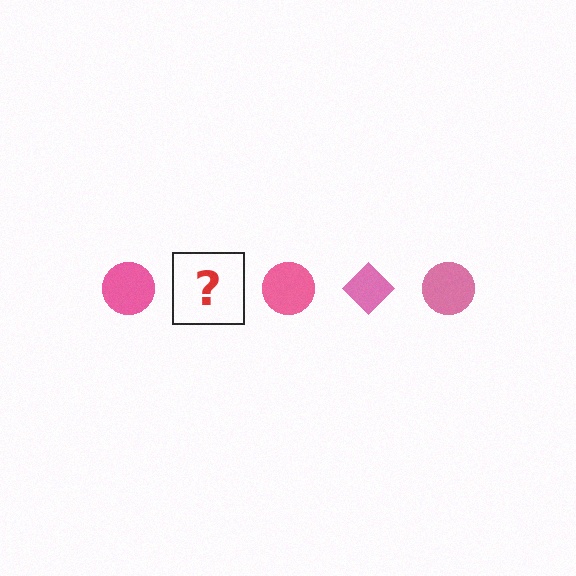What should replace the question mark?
The question mark should be replaced with a pink diamond.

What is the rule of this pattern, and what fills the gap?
The rule is that the pattern cycles through circle, diamond shapes in pink. The gap should be filled with a pink diamond.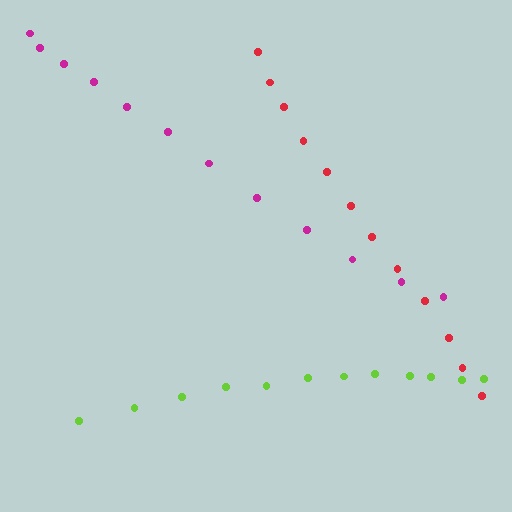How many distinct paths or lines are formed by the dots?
There are 3 distinct paths.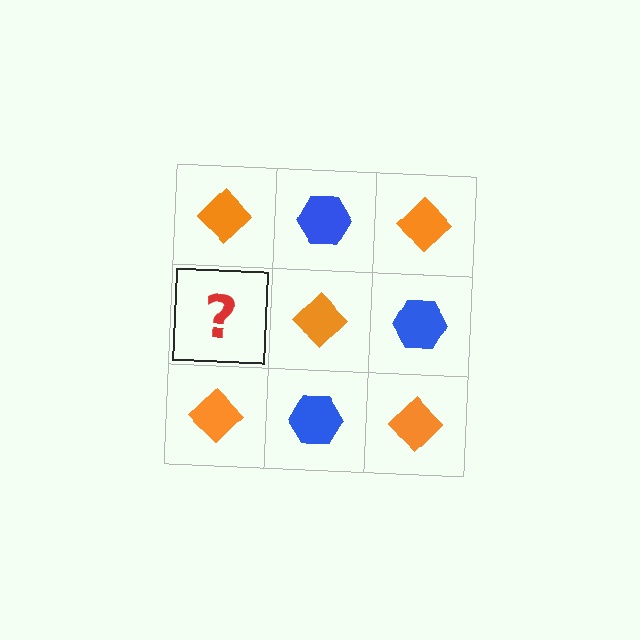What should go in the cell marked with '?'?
The missing cell should contain a blue hexagon.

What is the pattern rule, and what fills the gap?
The rule is that it alternates orange diamond and blue hexagon in a checkerboard pattern. The gap should be filled with a blue hexagon.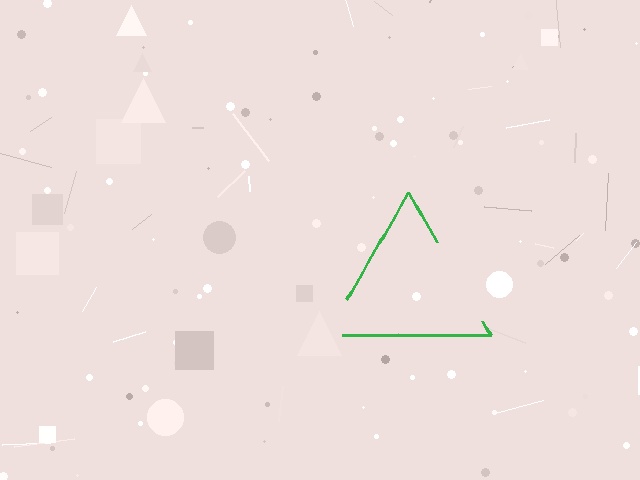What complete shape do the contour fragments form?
The contour fragments form a triangle.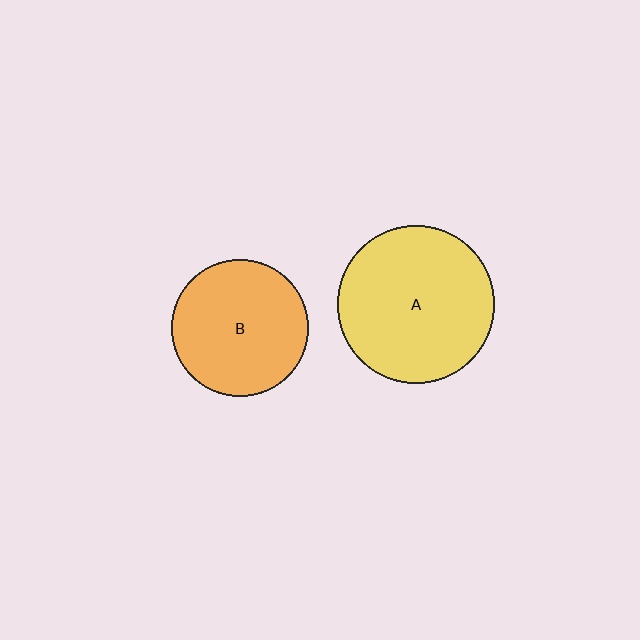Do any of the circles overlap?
No, none of the circles overlap.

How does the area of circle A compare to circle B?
Approximately 1.3 times.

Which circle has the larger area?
Circle A (yellow).